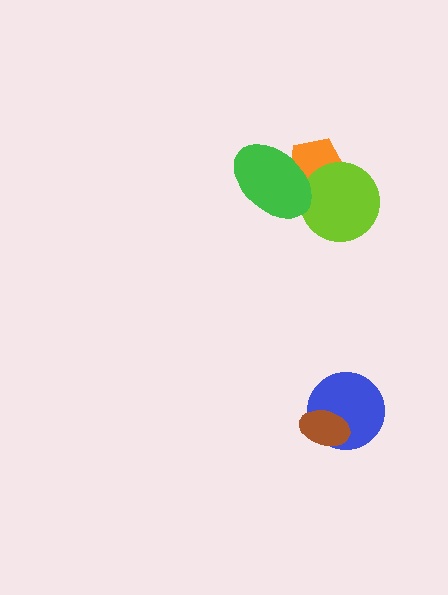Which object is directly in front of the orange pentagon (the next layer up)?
The lime circle is directly in front of the orange pentagon.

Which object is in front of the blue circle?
The brown ellipse is in front of the blue circle.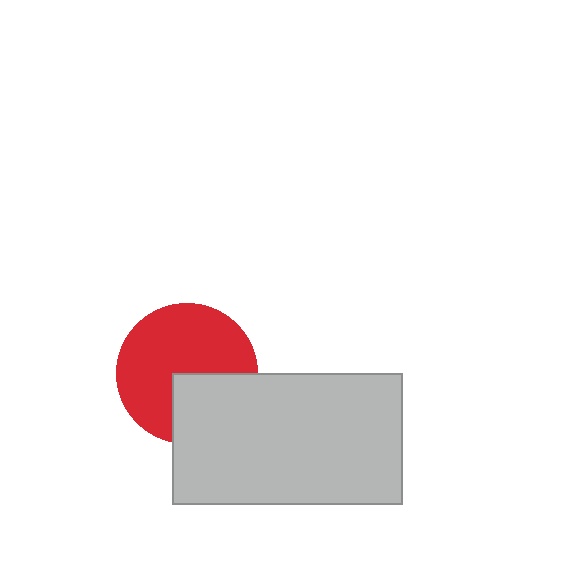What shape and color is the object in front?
The object in front is a light gray rectangle.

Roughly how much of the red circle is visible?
Most of it is visible (roughly 68%).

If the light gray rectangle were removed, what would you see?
You would see the complete red circle.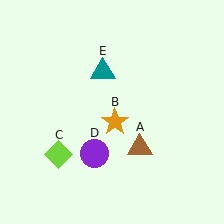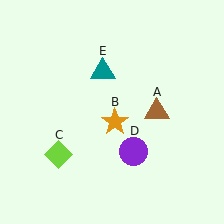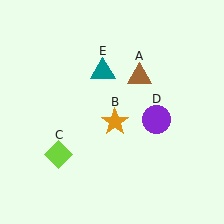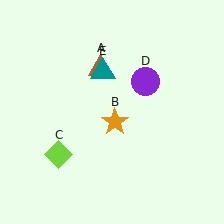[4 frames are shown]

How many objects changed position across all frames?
2 objects changed position: brown triangle (object A), purple circle (object D).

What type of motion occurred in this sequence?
The brown triangle (object A), purple circle (object D) rotated counterclockwise around the center of the scene.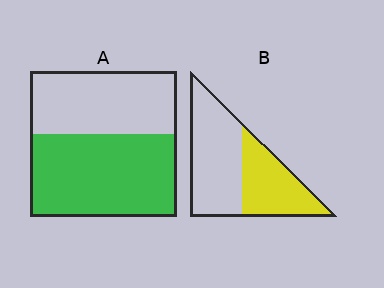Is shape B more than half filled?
No.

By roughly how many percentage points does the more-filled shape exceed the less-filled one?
By roughly 15 percentage points (A over B).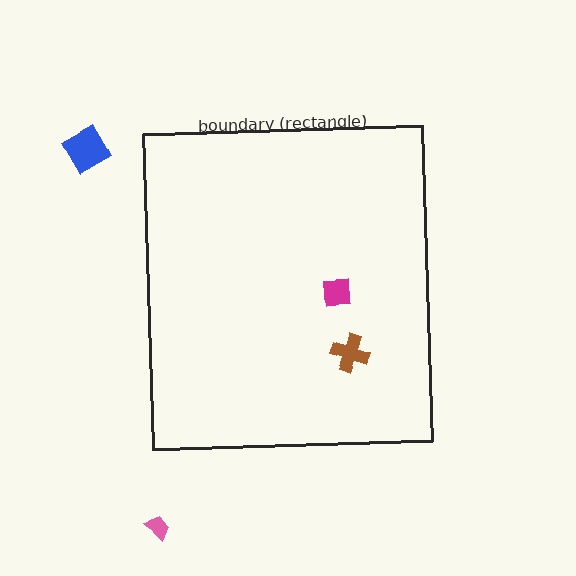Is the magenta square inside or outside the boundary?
Inside.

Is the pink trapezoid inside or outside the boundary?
Outside.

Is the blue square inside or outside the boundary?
Outside.